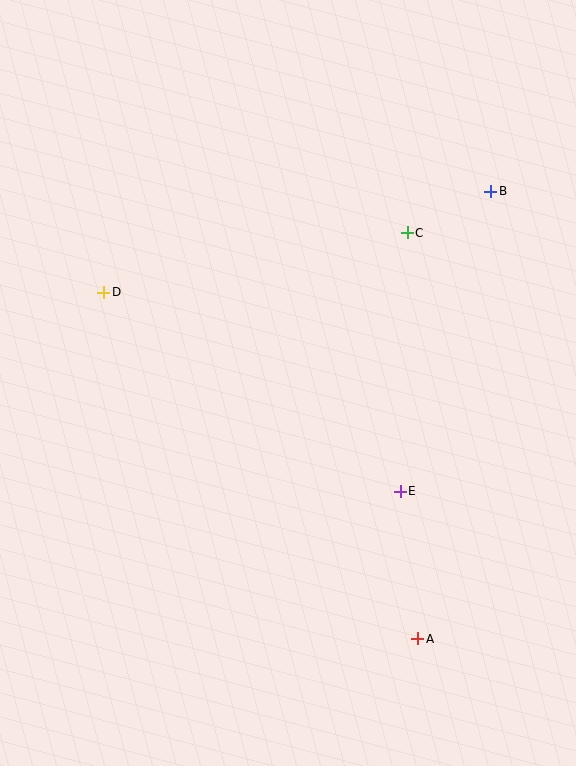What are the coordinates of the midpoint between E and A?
The midpoint between E and A is at (409, 565).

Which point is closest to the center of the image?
Point E at (400, 491) is closest to the center.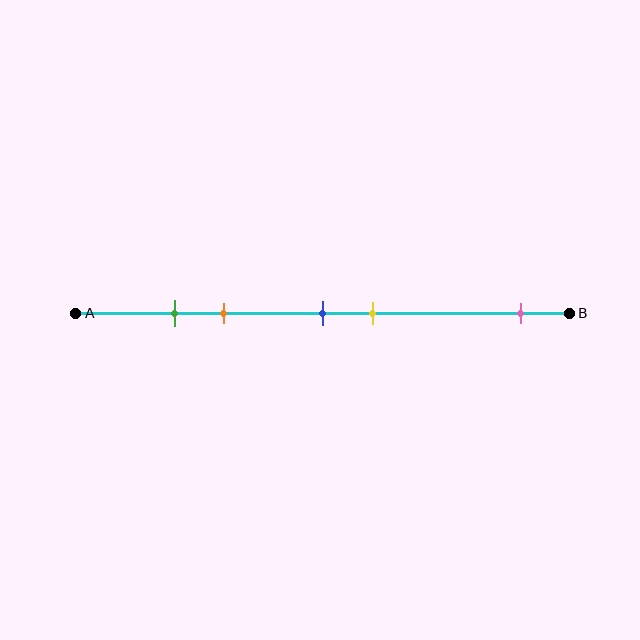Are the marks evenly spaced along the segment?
No, the marks are not evenly spaced.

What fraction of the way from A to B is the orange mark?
The orange mark is approximately 30% (0.3) of the way from A to B.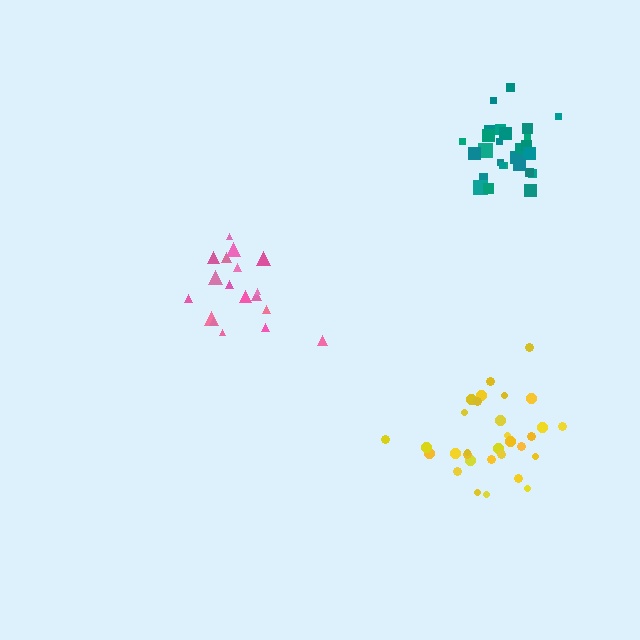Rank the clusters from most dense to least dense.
teal, yellow, pink.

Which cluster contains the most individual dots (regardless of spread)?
Yellow (31).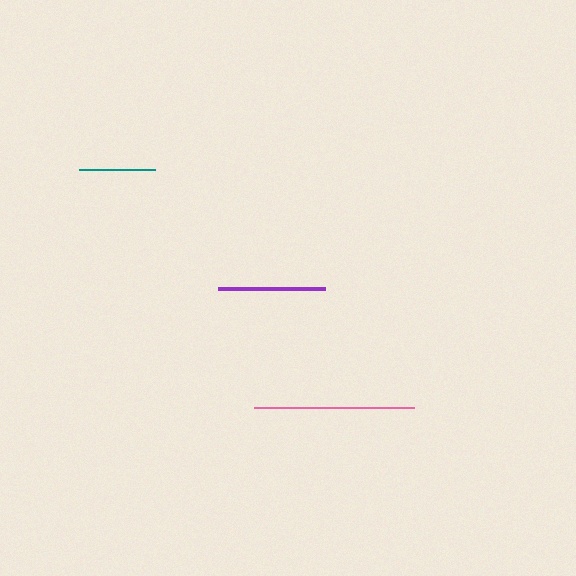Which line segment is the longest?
The pink line is the longest at approximately 161 pixels.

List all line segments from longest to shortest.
From longest to shortest: pink, purple, teal.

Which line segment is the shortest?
The teal line is the shortest at approximately 76 pixels.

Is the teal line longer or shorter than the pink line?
The pink line is longer than the teal line.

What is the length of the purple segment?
The purple segment is approximately 107 pixels long.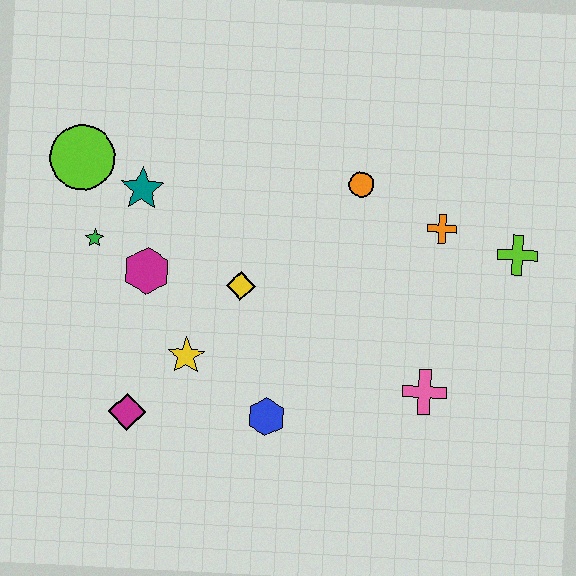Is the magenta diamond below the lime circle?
Yes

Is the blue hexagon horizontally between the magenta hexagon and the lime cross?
Yes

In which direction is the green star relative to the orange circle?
The green star is to the left of the orange circle.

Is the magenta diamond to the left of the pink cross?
Yes